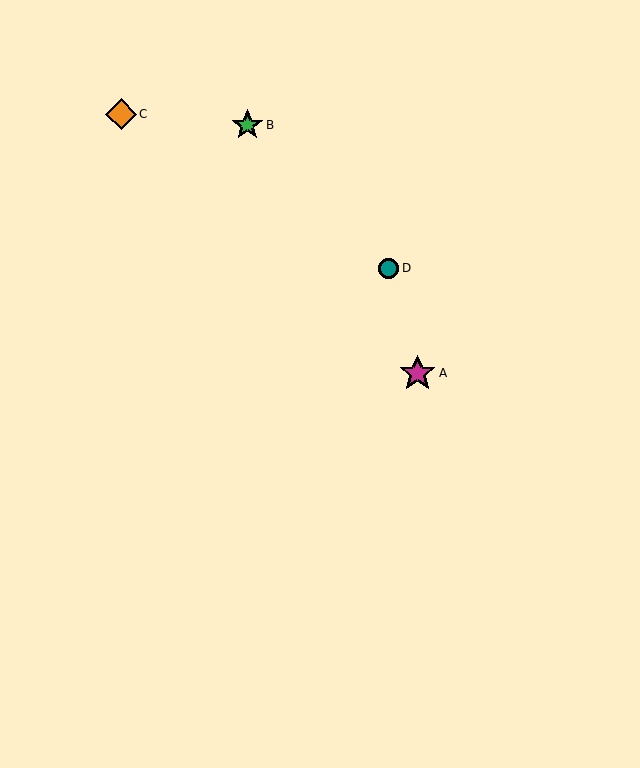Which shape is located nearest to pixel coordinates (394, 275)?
The teal circle (labeled D) at (388, 268) is nearest to that location.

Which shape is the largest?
The magenta star (labeled A) is the largest.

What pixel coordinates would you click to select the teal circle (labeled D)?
Click at (388, 268) to select the teal circle D.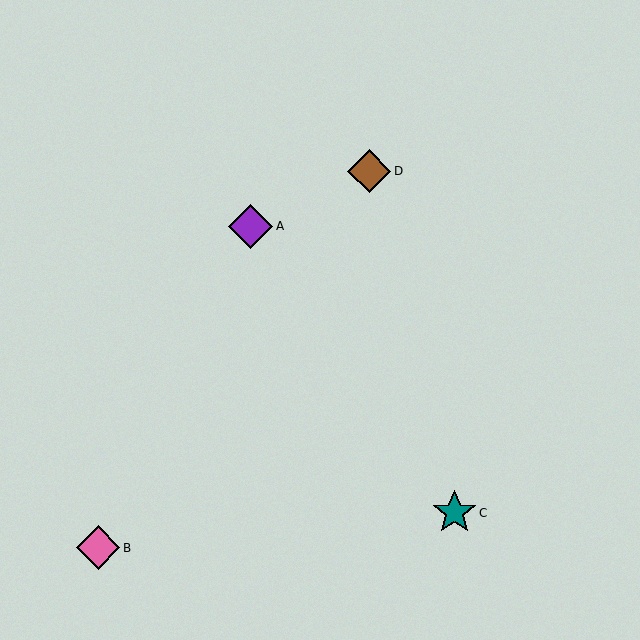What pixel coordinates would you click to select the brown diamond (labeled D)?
Click at (369, 171) to select the brown diamond D.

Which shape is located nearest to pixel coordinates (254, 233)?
The purple diamond (labeled A) at (251, 226) is nearest to that location.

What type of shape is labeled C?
Shape C is a teal star.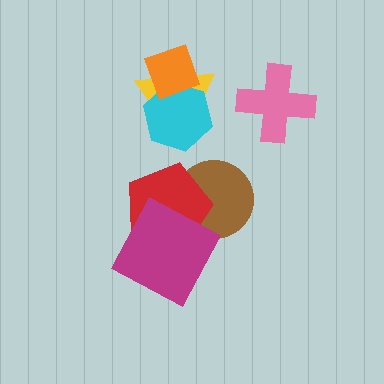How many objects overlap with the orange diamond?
2 objects overlap with the orange diamond.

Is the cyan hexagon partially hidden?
Yes, it is partially covered by another shape.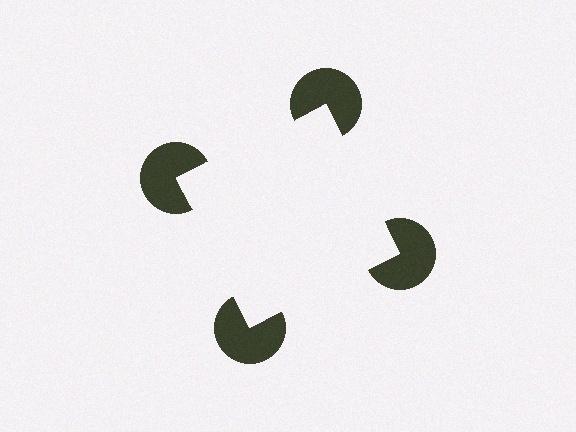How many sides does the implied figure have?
4 sides.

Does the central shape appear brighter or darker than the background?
It typically appears slightly brighter than the background, even though no actual brightness change is drawn.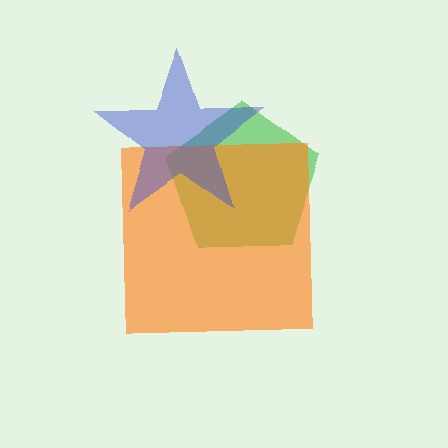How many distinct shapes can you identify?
There are 3 distinct shapes: a green pentagon, an orange square, a blue star.